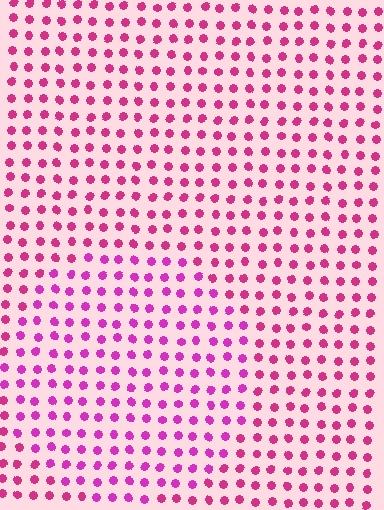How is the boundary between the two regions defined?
The boundary is defined purely by a slight shift in hue (about 21 degrees). Spacing, size, and orientation are identical on both sides.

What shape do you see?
I see a circle.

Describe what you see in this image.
The image is filled with small magenta elements in a uniform arrangement. A circle-shaped region is visible where the elements are tinted to a slightly different hue, forming a subtle color boundary.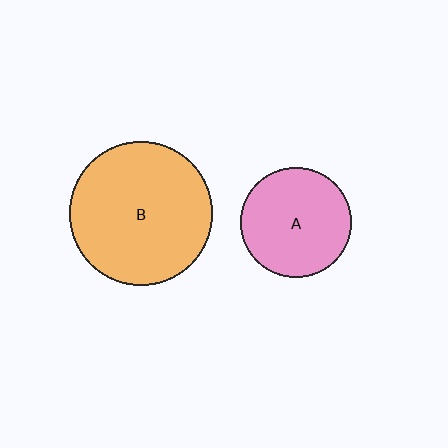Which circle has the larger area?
Circle B (orange).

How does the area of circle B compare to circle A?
Approximately 1.7 times.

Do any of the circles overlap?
No, none of the circles overlap.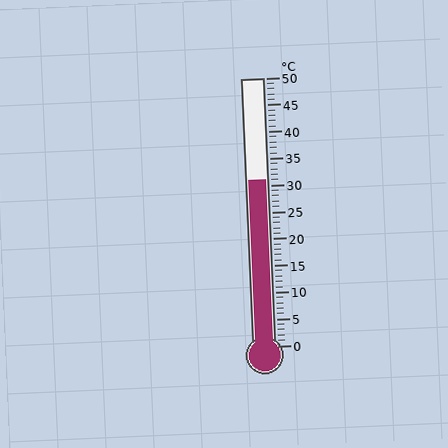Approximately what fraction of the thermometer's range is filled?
The thermometer is filled to approximately 60% of its range.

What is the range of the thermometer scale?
The thermometer scale ranges from 0°C to 50°C.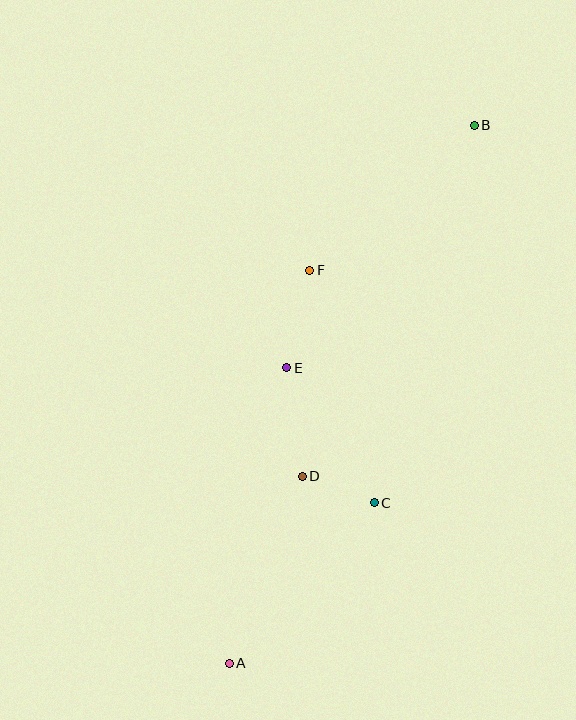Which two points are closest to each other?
Points C and D are closest to each other.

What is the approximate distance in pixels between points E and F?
The distance between E and F is approximately 100 pixels.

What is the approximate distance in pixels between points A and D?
The distance between A and D is approximately 201 pixels.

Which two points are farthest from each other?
Points A and B are farthest from each other.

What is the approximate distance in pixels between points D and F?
The distance between D and F is approximately 206 pixels.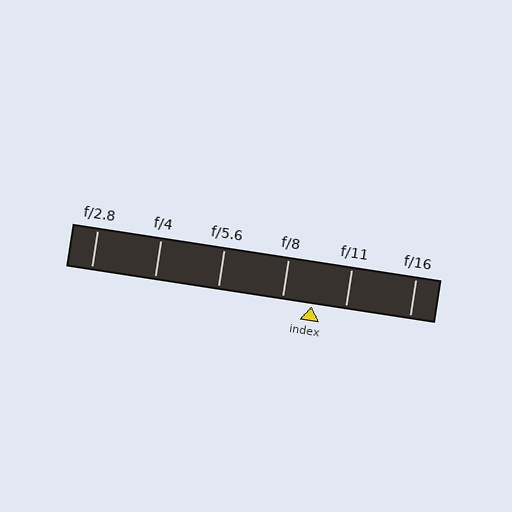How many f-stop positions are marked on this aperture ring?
There are 6 f-stop positions marked.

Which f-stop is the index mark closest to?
The index mark is closest to f/8.